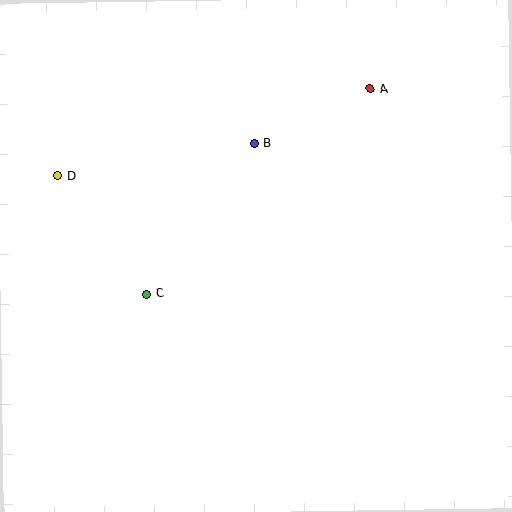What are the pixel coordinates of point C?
Point C is at (146, 294).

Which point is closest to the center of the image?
Point B at (255, 143) is closest to the center.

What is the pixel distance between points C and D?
The distance between C and D is 148 pixels.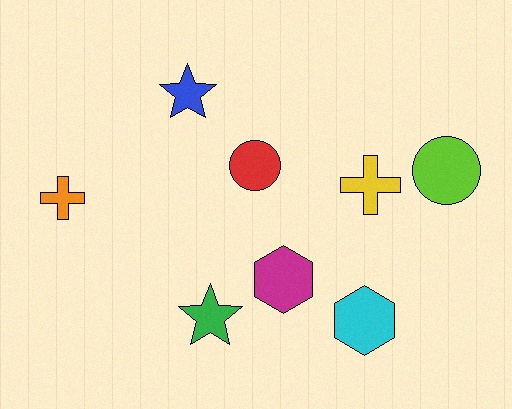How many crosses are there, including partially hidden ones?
There are 2 crosses.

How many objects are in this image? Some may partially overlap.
There are 8 objects.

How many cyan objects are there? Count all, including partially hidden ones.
There is 1 cyan object.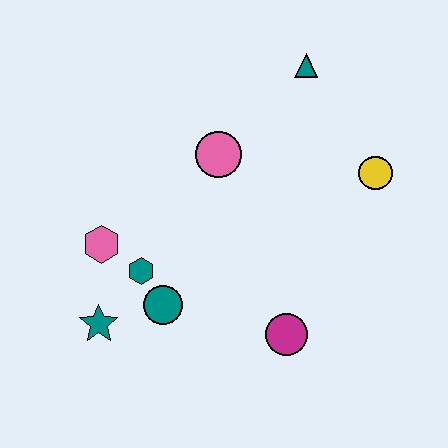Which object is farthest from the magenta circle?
The teal triangle is farthest from the magenta circle.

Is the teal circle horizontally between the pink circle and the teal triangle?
No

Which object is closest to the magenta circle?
The teal circle is closest to the magenta circle.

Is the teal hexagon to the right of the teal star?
Yes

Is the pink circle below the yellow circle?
No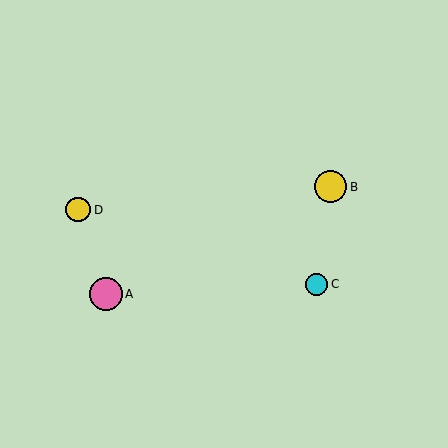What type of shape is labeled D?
Shape D is a yellow circle.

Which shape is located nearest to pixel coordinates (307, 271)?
The cyan circle (labeled C) at (317, 284) is nearest to that location.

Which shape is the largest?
The pink circle (labeled A) is the largest.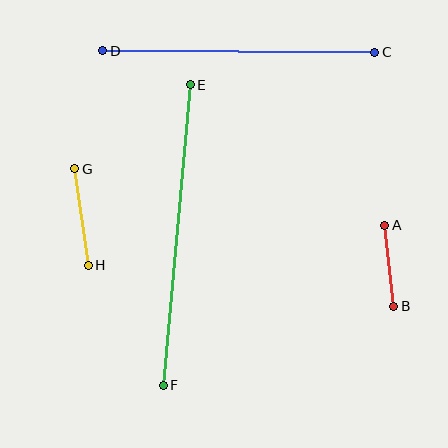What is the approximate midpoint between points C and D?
The midpoint is at approximately (239, 51) pixels.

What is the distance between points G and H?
The distance is approximately 98 pixels.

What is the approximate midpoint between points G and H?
The midpoint is at approximately (81, 217) pixels.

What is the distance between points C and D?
The distance is approximately 272 pixels.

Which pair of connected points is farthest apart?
Points E and F are farthest apart.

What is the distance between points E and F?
The distance is approximately 301 pixels.